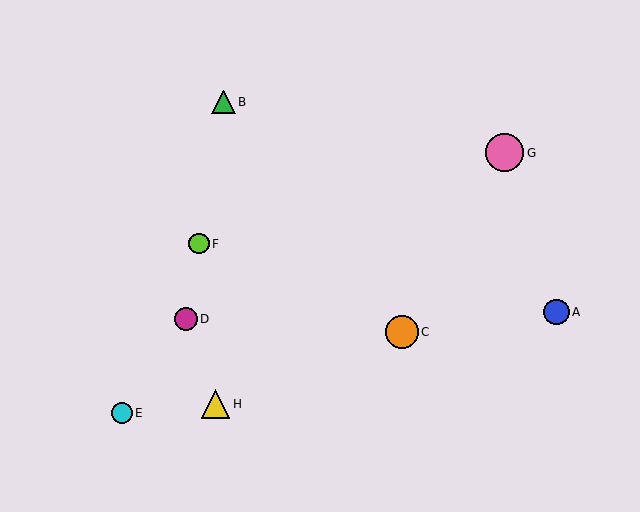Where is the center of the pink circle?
The center of the pink circle is at (505, 153).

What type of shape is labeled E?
Shape E is a cyan circle.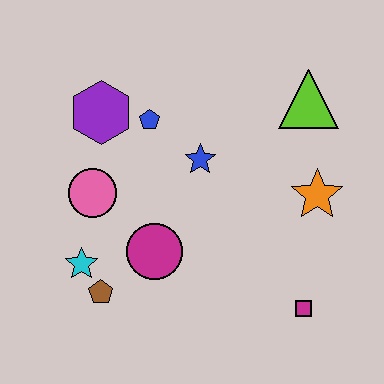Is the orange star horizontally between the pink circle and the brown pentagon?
No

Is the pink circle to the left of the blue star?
Yes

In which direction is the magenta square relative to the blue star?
The magenta square is below the blue star.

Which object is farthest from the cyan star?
The lime triangle is farthest from the cyan star.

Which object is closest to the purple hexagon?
The blue pentagon is closest to the purple hexagon.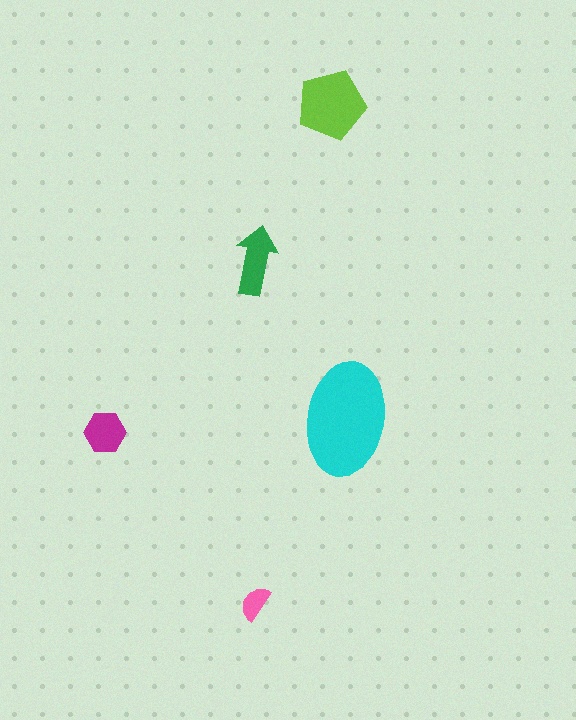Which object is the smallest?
The pink semicircle.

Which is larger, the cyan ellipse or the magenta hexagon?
The cyan ellipse.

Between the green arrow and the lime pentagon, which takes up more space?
The lime pentagon.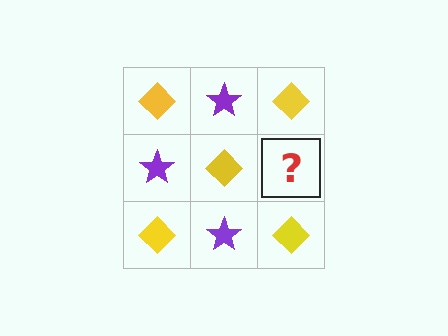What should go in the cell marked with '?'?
The missing cell should contain a purple star.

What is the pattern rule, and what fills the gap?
The rule is that it alternates yellow diamond and purple star in a checkerboard pattern. The gap should be filled with a purple star.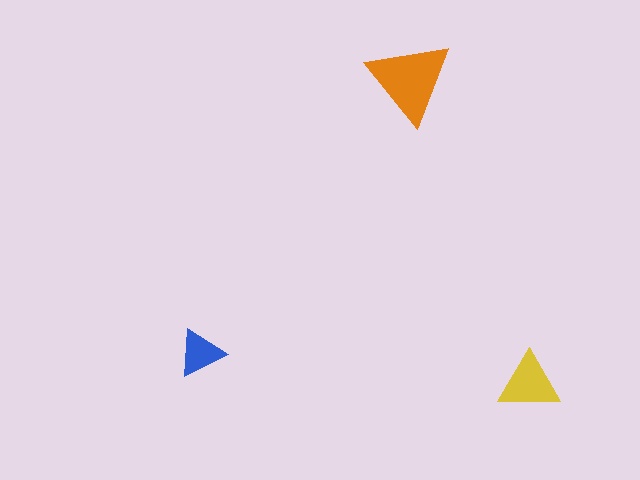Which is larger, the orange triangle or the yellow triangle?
The orange one.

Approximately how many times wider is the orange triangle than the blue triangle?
About 2 times wider.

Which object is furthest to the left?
The blue triangle is leftmost.